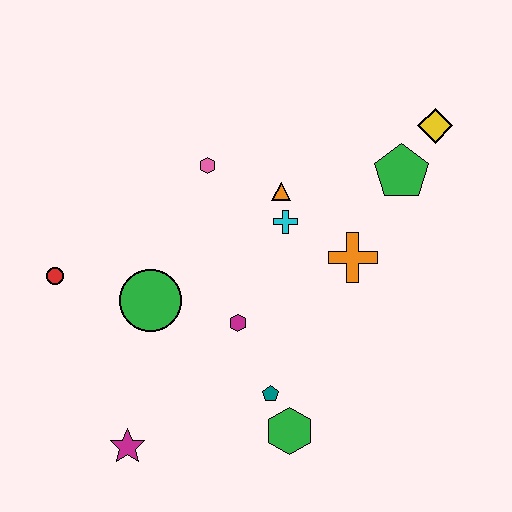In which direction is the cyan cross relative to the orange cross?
The cyan cross is to the left of the orange cross.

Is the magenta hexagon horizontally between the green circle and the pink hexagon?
No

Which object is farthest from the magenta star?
The yellow diamond is farthest from the magenta star.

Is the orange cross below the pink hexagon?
Yes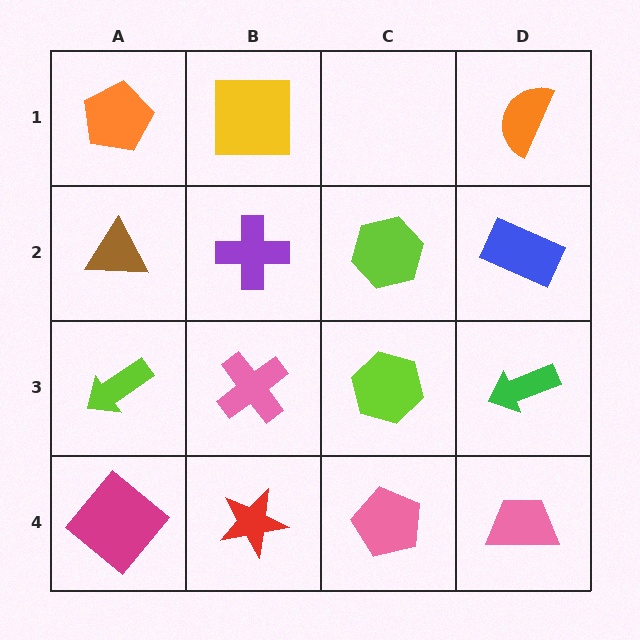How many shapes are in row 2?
4 shapes.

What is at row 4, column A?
A magenta diamond.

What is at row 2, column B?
A purple cross.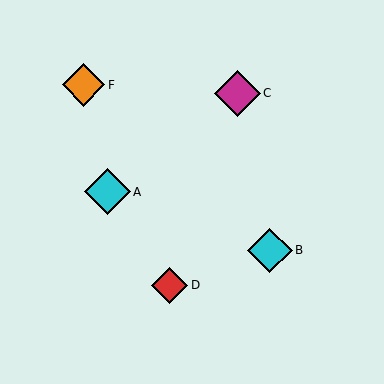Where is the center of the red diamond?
The center of the red diamond is at (170, 285).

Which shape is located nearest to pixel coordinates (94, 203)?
The cyan diamond (labeled A) at (108, 192) is nearest to that location.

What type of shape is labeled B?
Shape B is a cyan diamond.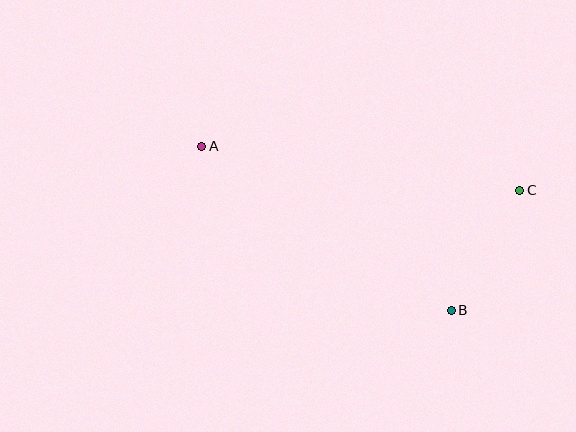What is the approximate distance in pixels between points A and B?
The distance between A and B is approximately 299 pixels.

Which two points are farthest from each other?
Points A and C are farthest from each other.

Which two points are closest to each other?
Points B and C are closest to each other.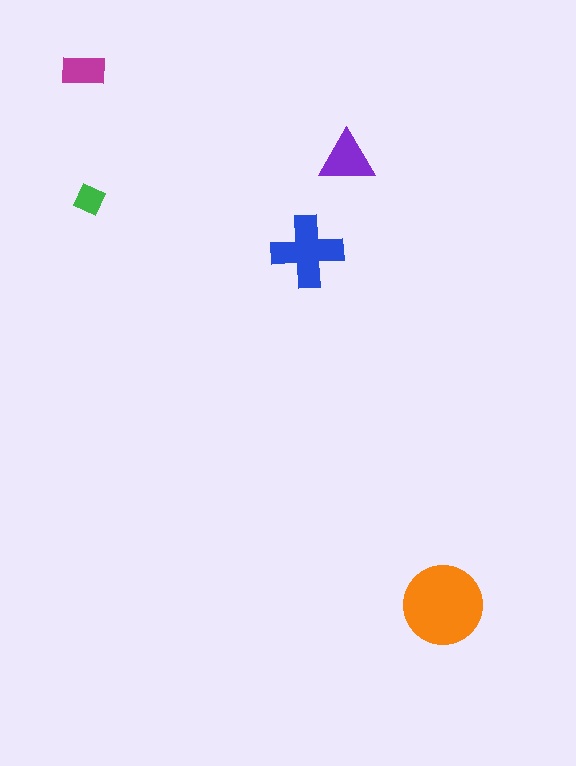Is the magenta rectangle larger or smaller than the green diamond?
Larger.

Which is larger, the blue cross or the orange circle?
The orange circle.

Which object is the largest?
The orange circle.